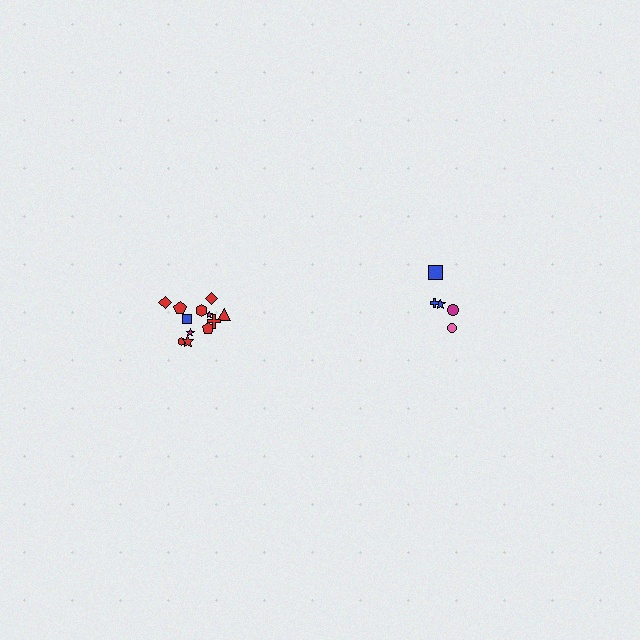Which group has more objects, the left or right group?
The left group.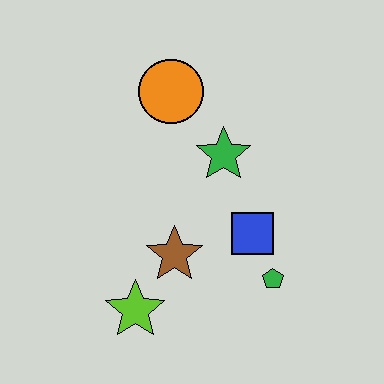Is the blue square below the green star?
Yes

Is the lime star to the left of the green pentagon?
Yes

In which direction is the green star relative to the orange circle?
The green star is below the orange circle.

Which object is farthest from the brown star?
The orange circle is farthest from the brown star.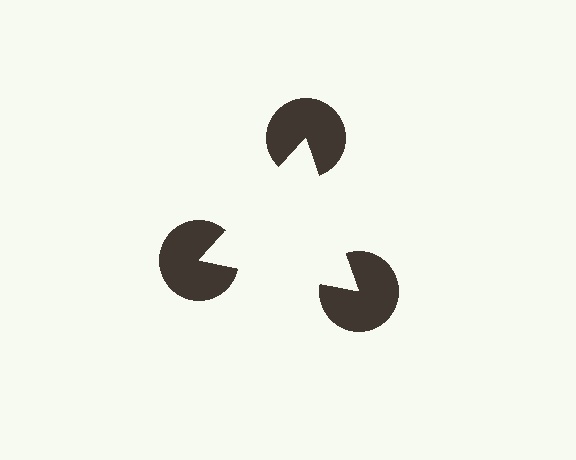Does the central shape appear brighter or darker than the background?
It typically appears slightly brighter than the background, even though no actual brightness change is drawn.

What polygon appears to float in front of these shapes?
An illusory triangle — its edges are inferred from the aligned wedge cuts in the pac-man discs, not physically drawn.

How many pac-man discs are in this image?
There are 3 — one at each vertex of the illusory triangle.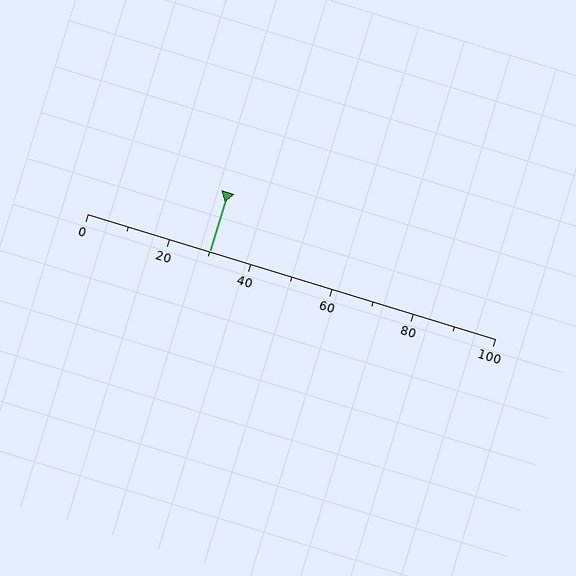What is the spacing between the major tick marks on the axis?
The major ticks are spaced 20 apart.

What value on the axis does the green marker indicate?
The marker indicates approximately 30.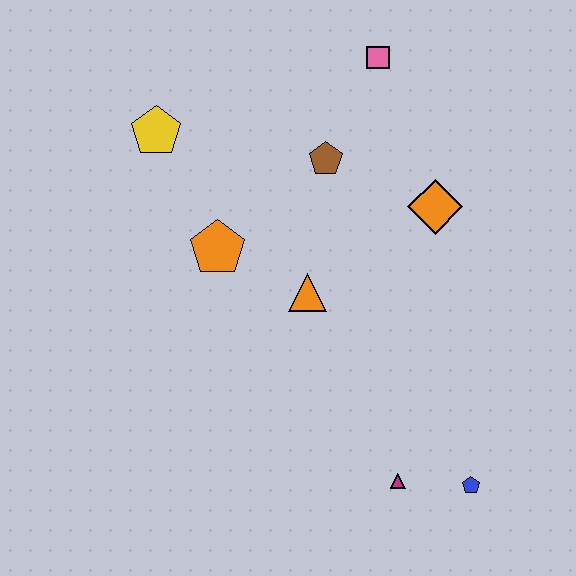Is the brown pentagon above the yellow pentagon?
No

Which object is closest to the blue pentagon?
The magenta triangle is closest to the blue pentagon.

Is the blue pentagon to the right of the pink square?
Yes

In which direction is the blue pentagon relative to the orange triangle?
The blue pentagon is below the orange triangle.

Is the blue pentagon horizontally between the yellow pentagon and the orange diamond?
No